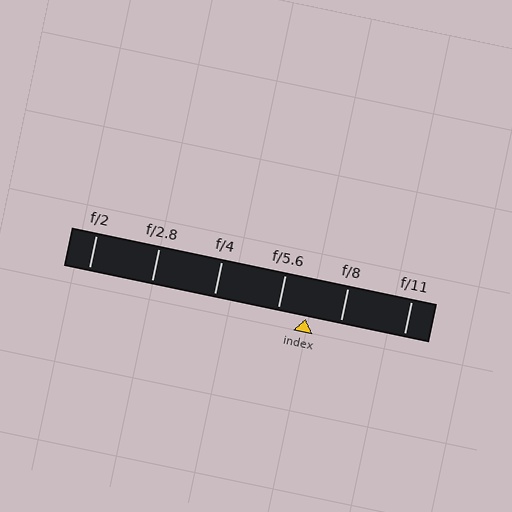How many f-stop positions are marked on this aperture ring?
There are 6 f-stop positions marked.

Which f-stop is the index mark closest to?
The index mark is closest to f/5.6.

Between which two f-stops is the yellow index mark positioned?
The index mark is between f/5.6 and f/8.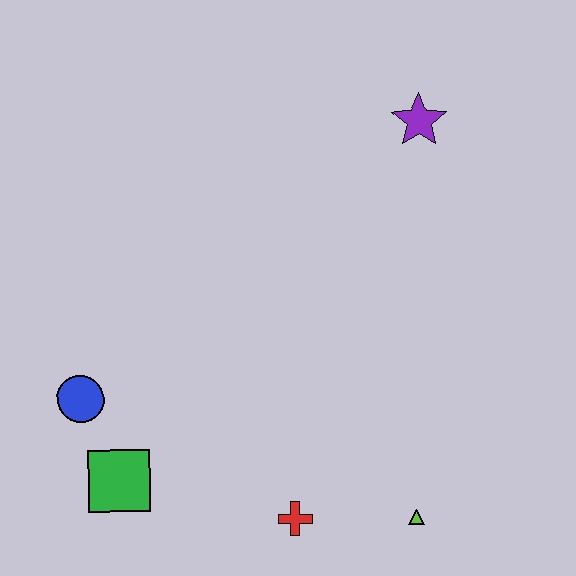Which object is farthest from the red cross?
The purple star is farthest from the red cross.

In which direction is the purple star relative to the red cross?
The purple star is above the red cross.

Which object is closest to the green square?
The blue circle is closest to the green square.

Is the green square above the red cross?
Yes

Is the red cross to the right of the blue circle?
Yes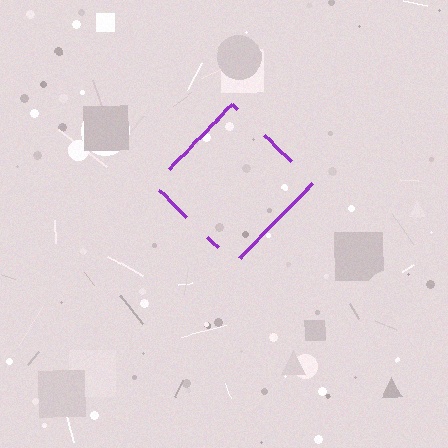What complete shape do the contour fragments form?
The contour fragments form a diamond.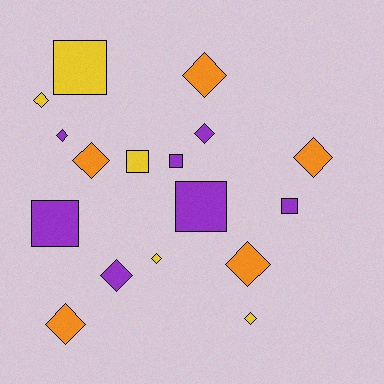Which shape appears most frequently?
Diamond, with 11 objects.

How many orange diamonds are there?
There are 5 orange diamonds.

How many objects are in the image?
There are 17 objects.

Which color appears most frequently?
Purple, with 7 objects.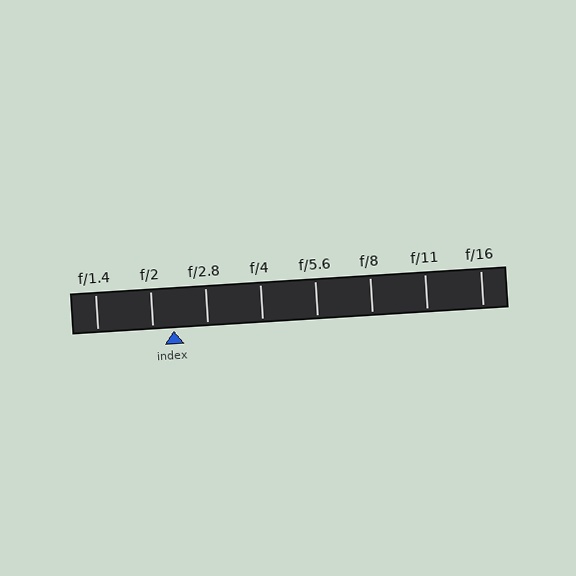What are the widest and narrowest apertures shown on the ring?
The widest aperture shown is f/1.4 and the narrowest is f/16.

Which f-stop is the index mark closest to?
The index mark is closest to f/2.